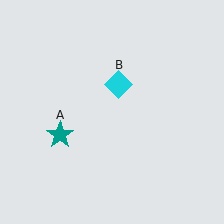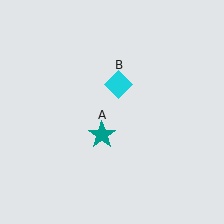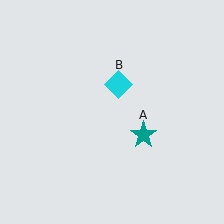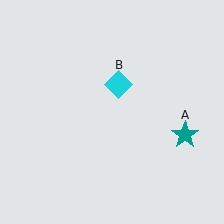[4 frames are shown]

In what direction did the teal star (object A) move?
The teal star (object A) moved right.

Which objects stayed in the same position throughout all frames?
Cyan diamond (object B) remained stationary.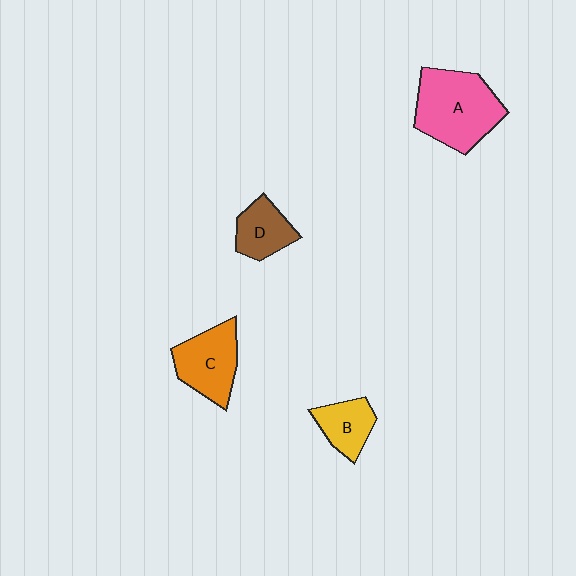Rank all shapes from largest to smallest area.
From largest to smallest: A (pink), C (orange), D (brown), B (yellow).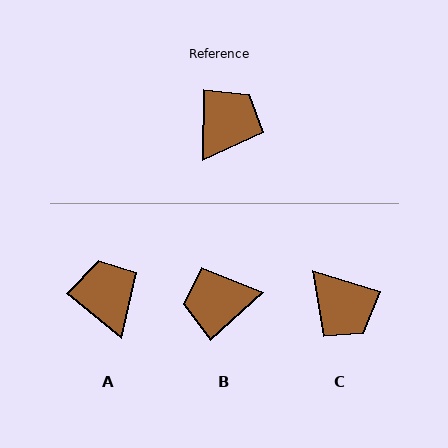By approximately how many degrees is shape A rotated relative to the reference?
Approximately 52 degrees counter-clockwise.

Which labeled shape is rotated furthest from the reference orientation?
B, about 133 degrees away.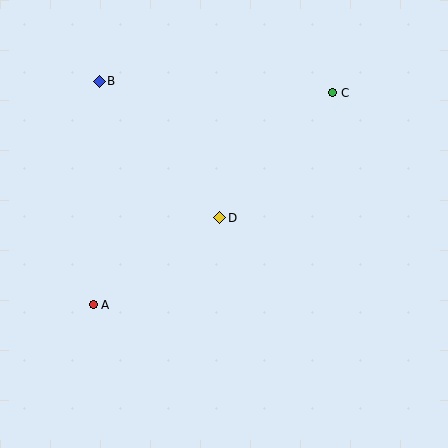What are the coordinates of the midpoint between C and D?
The midpoint between C and D is at (276, 155).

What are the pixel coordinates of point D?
Point D is at (220, 218).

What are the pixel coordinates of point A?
Point A is at (93, 305).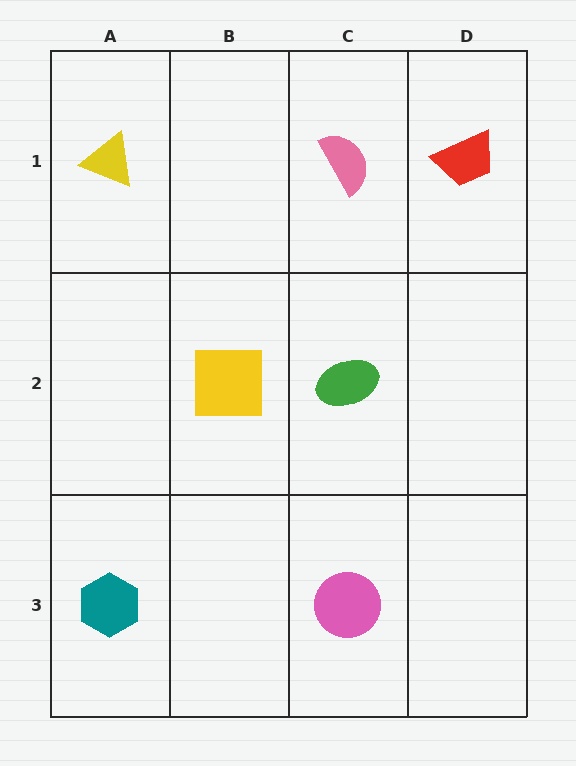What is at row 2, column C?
A green ellipse.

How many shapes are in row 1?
3 shapes.